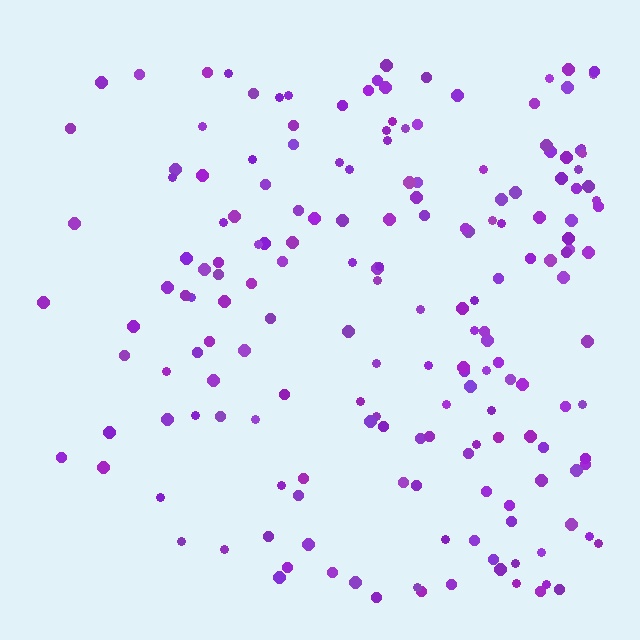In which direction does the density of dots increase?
From left to right, with the right side densest.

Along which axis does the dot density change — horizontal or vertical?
Horizontal.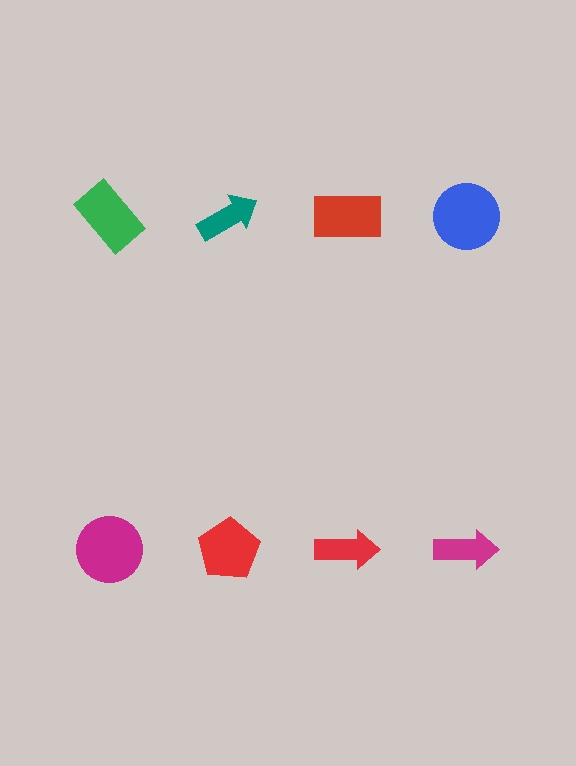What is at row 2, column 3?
A red arrow.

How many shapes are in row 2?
4 shapes.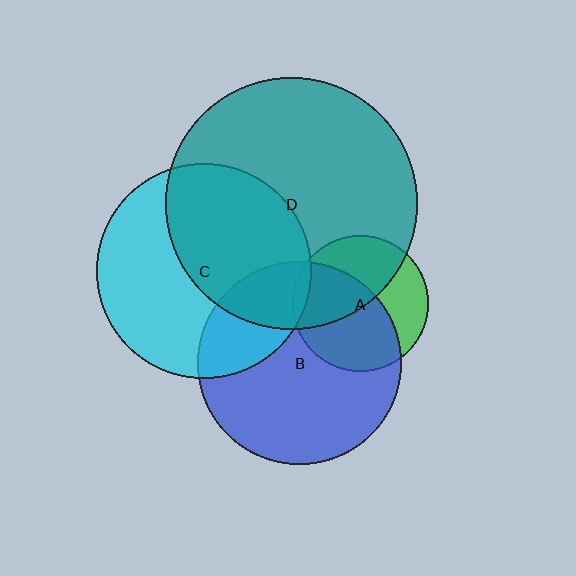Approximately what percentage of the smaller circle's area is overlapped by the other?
Approximately 50%.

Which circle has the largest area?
Circle D (teal).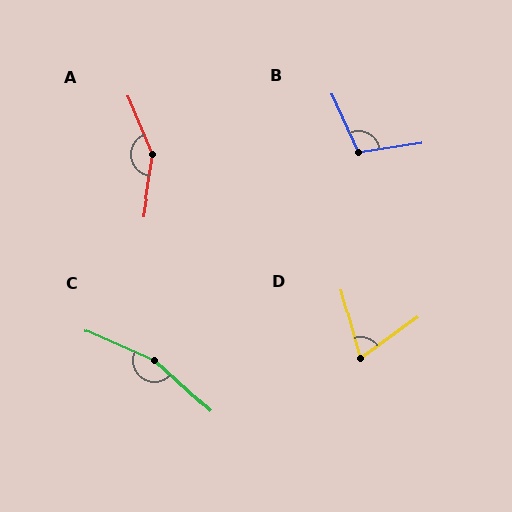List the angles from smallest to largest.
D (68°), B (106°), A (149°), C (161°).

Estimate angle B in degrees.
Approximately 106 degrees.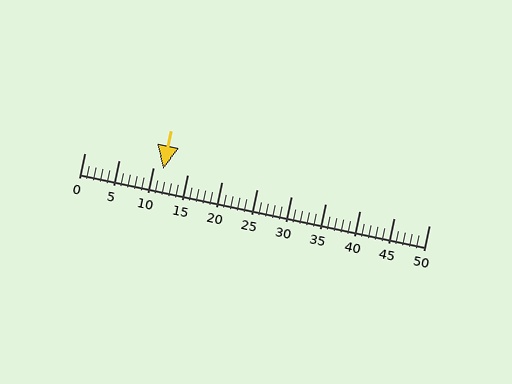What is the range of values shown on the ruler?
The ruler shows values from 0 to 50.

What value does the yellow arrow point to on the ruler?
The yellow arrow points to approximately 11.